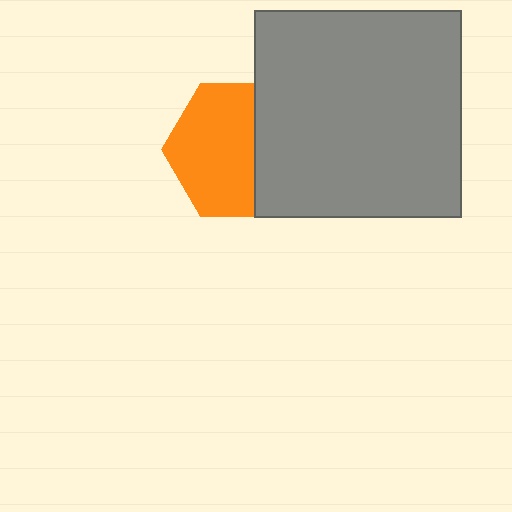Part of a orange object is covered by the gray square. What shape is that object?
It is a hexagon.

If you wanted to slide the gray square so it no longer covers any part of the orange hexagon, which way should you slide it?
Slide it right — that is the most direct way to separate the two shapes.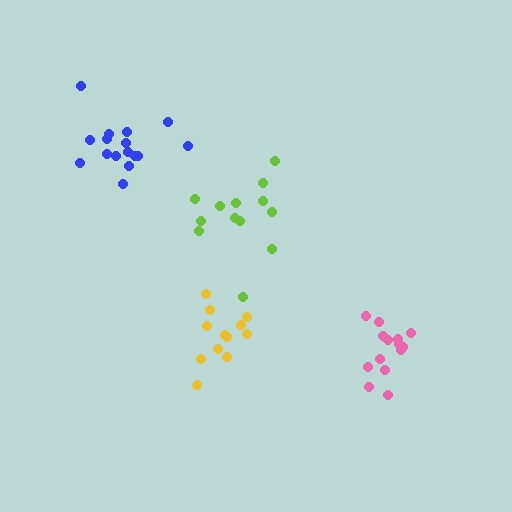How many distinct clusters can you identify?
There are 4 distinct clusters.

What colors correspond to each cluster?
The clusters are colored: yellow, blue, lime, pink.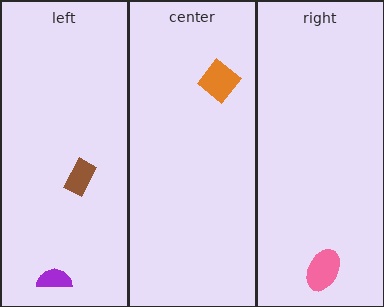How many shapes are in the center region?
1.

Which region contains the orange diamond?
The center region.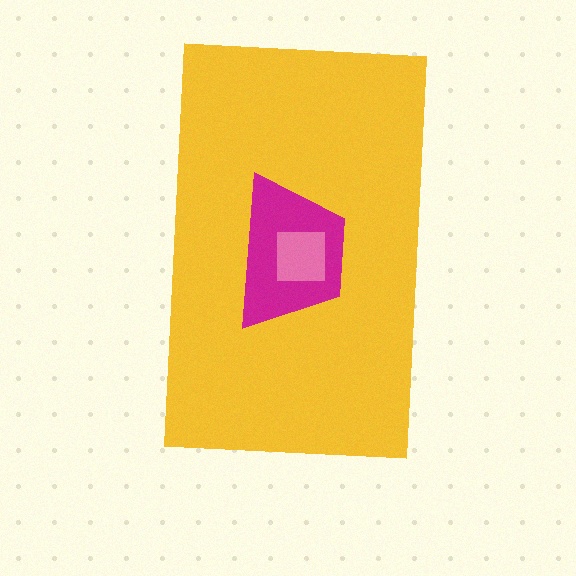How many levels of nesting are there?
3.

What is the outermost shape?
The yellow rectangle.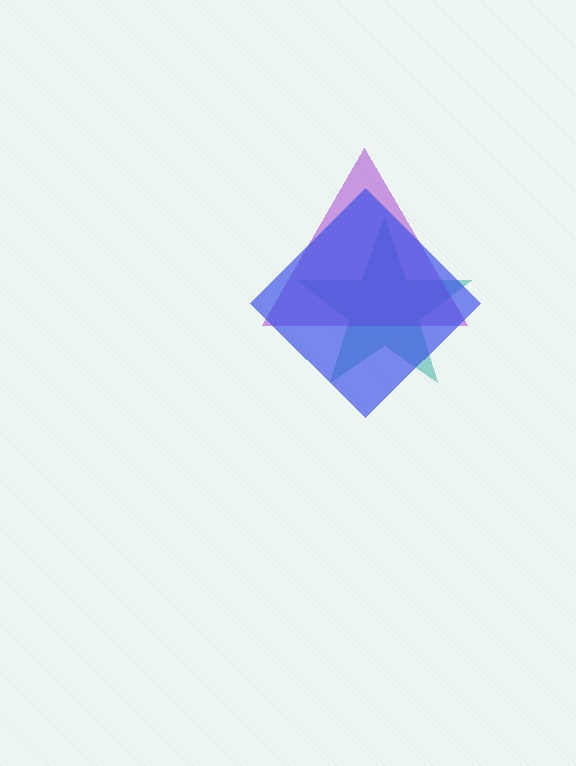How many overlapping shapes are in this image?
There are 3 overlapping shapes in the image.